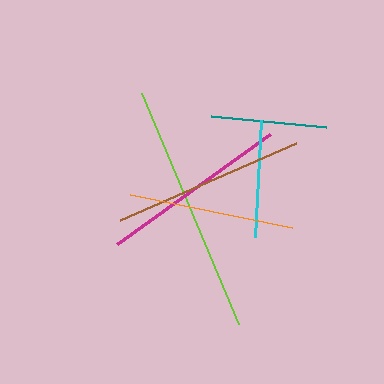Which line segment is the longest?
The lime line is the longest at approximately 250 pixels.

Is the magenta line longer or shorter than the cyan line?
The magenta line is longer than the cyan line.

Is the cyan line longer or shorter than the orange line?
The orange line is longer than the cyan line.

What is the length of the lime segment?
The lime segment is approximately 250 pixels long.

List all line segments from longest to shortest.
From longest to shortest: lime, brown, magenta, orange, cyan, teal.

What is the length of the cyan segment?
The cyan segment is approximately 117 pixels long.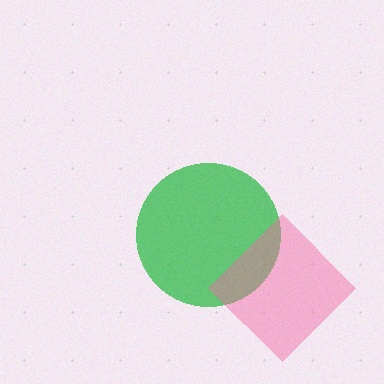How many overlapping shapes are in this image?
There are 2 overlapping shapes in the image.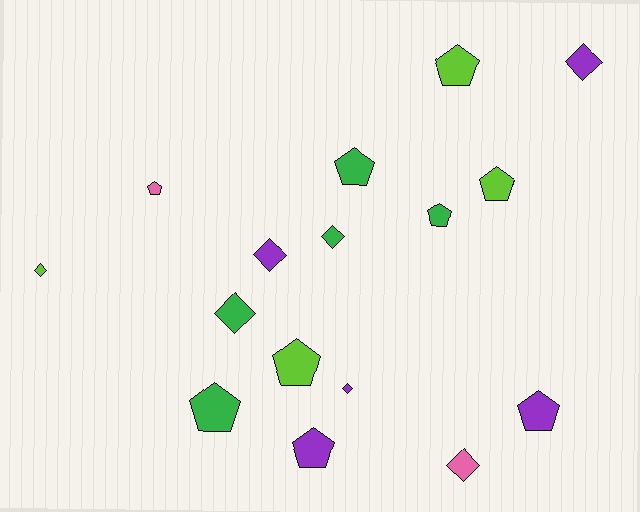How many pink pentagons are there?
There is 1 pink pentagon.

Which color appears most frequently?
Purple, with 5 objects.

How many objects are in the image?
There are 16 objects.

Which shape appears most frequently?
Pentagon, with 9 objects.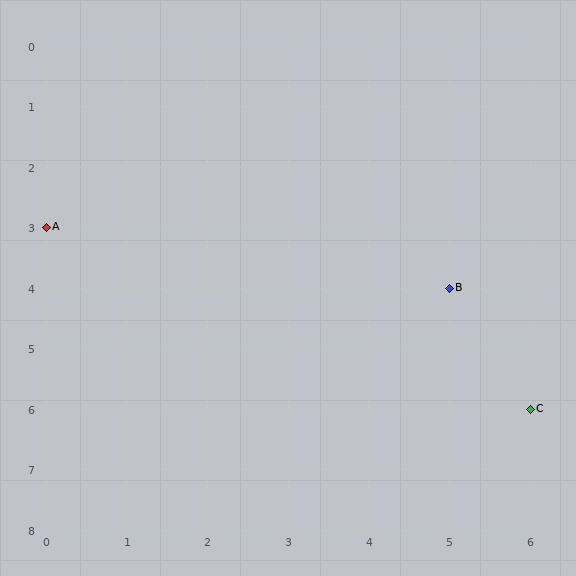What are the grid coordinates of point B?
Point B is at grid coordinates (5, 4).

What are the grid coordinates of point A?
Point A is at grid coordinates (0, 3).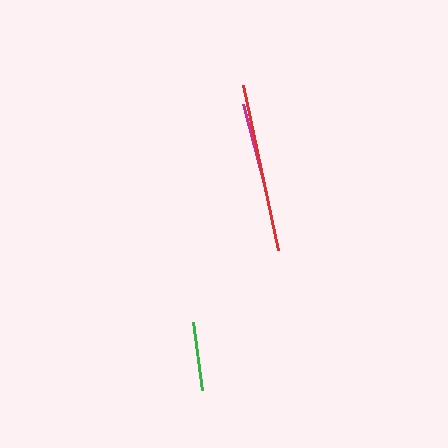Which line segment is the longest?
The red line is the longest at approximately 168 pixels.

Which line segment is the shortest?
The green line is the shortest at approximately 69 pixels.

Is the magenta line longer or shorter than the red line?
The red line is longer than the magenta line.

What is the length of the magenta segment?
The magenta segment is approximately 91 pixels long.